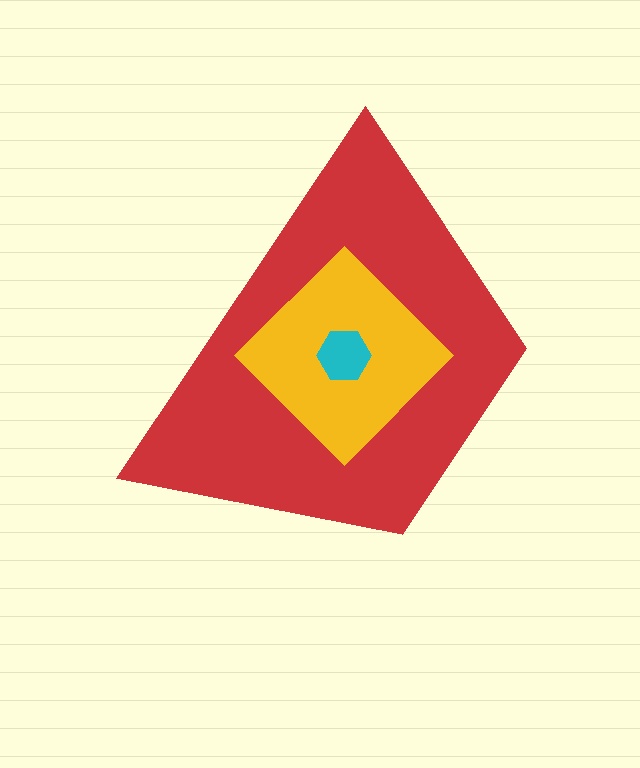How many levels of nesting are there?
3.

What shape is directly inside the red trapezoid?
The yellow diamond.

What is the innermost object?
The cyan hexagon.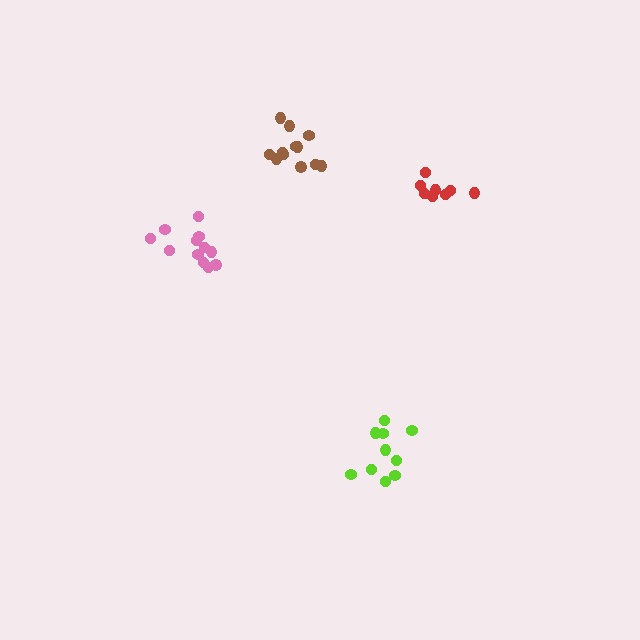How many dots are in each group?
Group 1: 10 dots, Group 2: 8 dots, Group 3: 12 dots, Group 4: 12 dots (42 total).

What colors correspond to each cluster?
The clusters are colored: lime, red, pink, brown.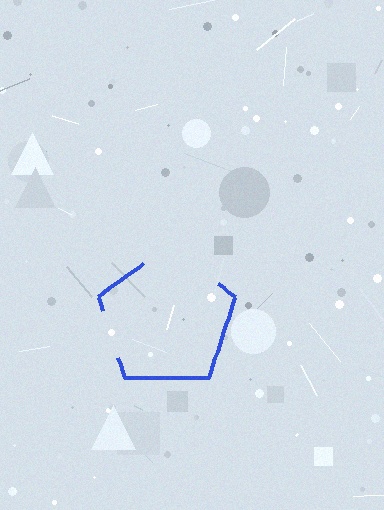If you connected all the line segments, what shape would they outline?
They would outline a pentagon.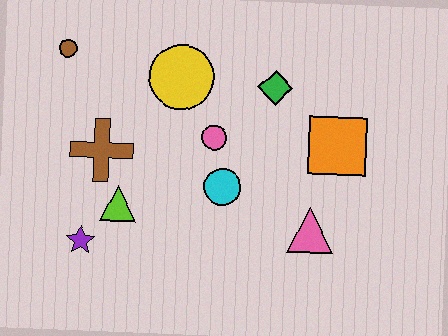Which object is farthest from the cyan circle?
The brown circle is farthest from the cyan circle.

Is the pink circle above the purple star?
Yes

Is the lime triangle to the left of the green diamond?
Yes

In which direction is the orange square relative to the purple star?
The orange square is to the right of the purple star.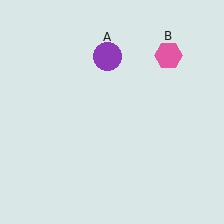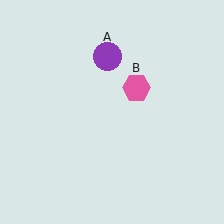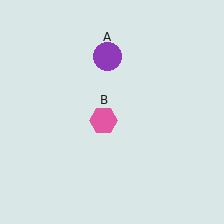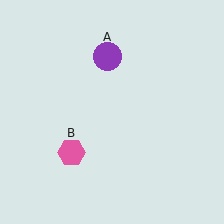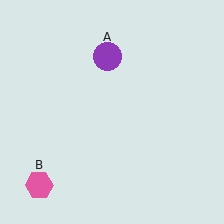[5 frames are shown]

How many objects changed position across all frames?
1 object changed position: pink hexagon (object B).